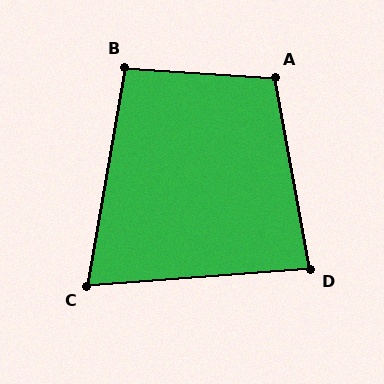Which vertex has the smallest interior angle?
C, at approximately 76 degrees.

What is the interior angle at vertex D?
Approximately 84 degrees (acute).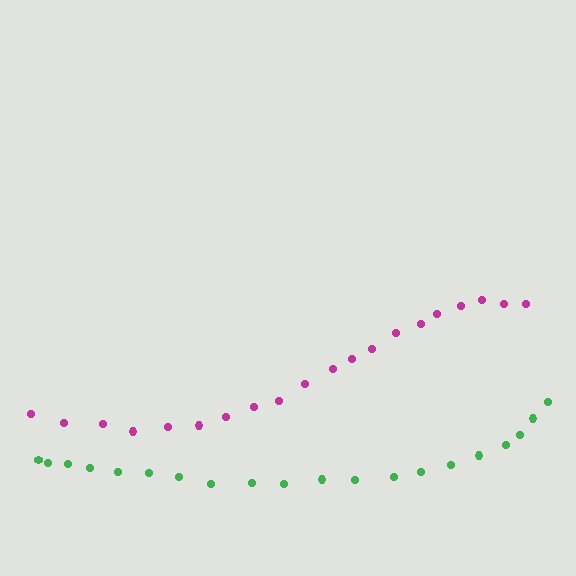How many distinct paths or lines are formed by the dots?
There are 2 distinct paths.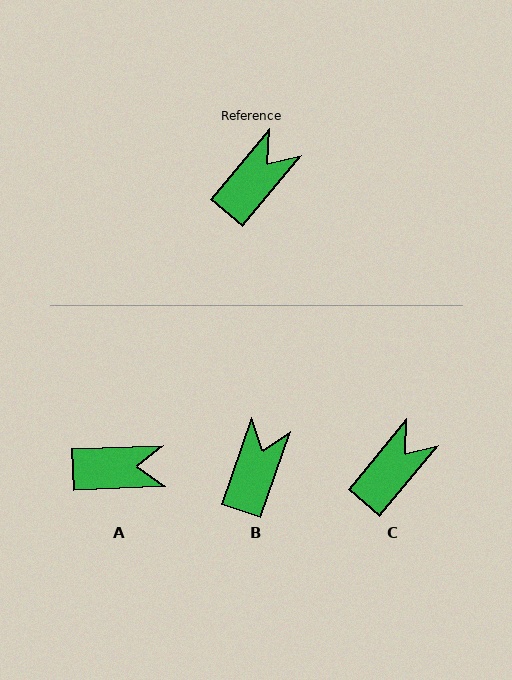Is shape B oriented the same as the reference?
No, it is off by about 20 degrees.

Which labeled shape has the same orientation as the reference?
C.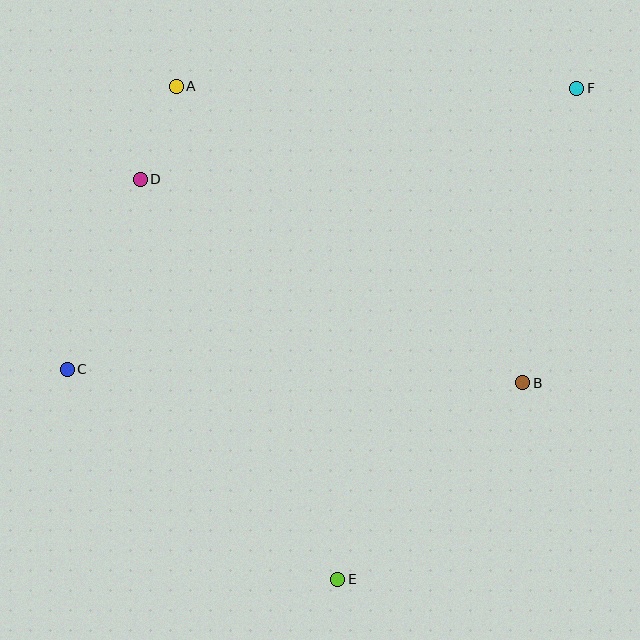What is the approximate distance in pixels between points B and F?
The distance between B and F is approximately 300 pixels.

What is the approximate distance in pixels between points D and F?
The distance between D and F is approximately 446 pixels.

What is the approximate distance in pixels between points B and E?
The distance between B and E is approximately 270 pixels.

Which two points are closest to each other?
Points A and D are closest to each other.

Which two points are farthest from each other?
Points C and F are farthest from each other.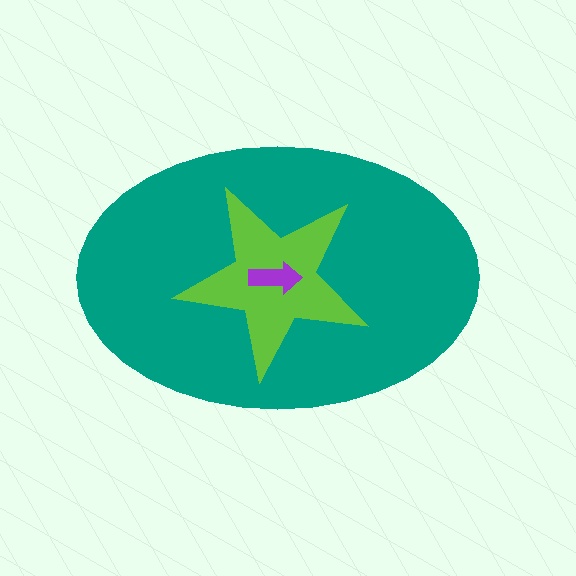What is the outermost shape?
The teal ellipse.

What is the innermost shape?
The purple arrow.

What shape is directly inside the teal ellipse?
The lime star.